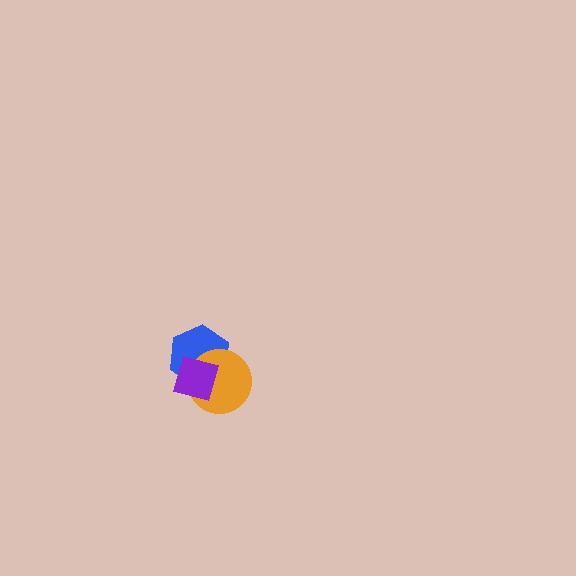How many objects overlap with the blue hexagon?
2 objects overlap with the blue hexagon.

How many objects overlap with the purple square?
2 objects overlap with the purple square.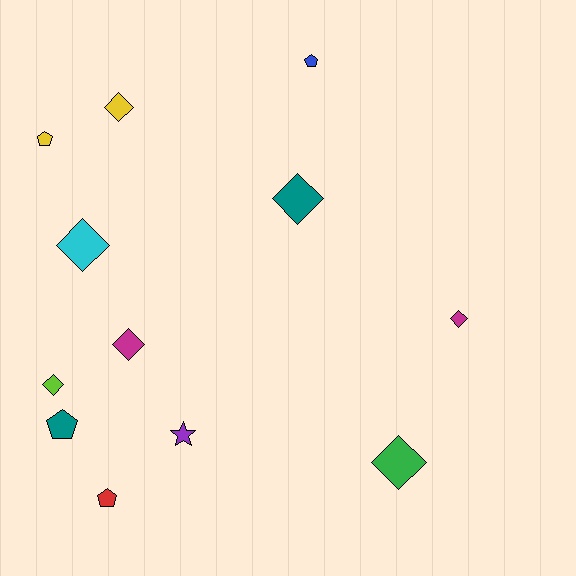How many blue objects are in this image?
There is 1 blue object.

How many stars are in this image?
There is 1 star.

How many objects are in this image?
There are 12 objects.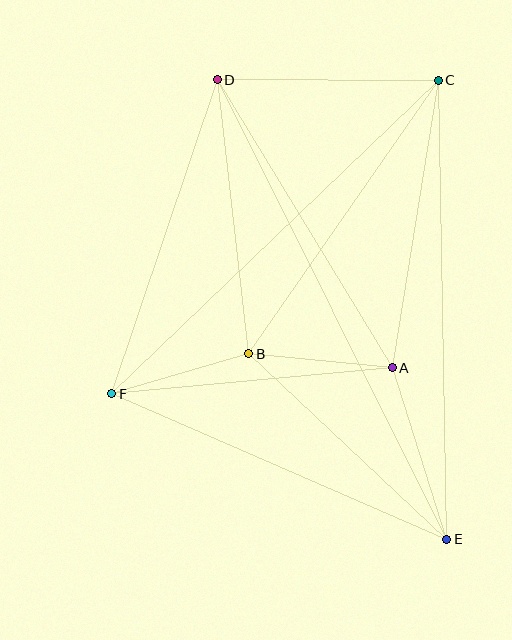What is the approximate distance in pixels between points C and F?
The distance between C and F is approximately 453 pixels.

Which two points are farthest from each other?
Points D and E are farthest from each other.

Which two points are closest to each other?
Points B and F are closest to each other.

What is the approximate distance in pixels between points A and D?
The distance between A and D is approximately 337 pixels.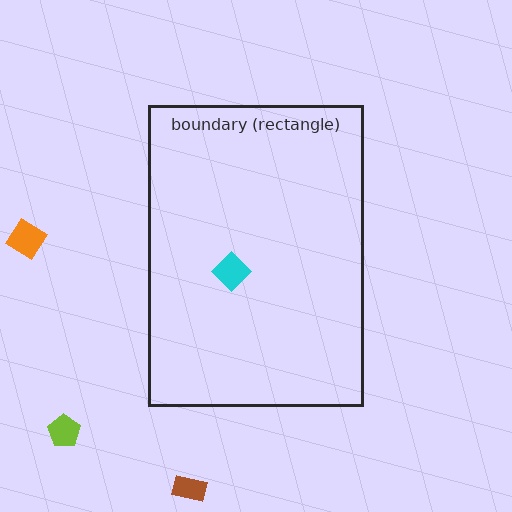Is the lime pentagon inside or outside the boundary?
Outside.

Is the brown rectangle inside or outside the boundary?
Outside.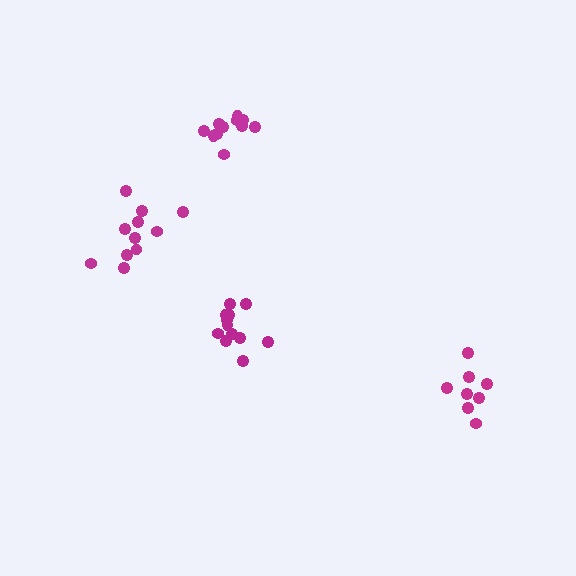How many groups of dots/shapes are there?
There are 4 groups.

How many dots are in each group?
Group 1: 11 dots, Group 2: 12 dots, Group 3: 11 dots, Group 4: 8 dots (42 total).